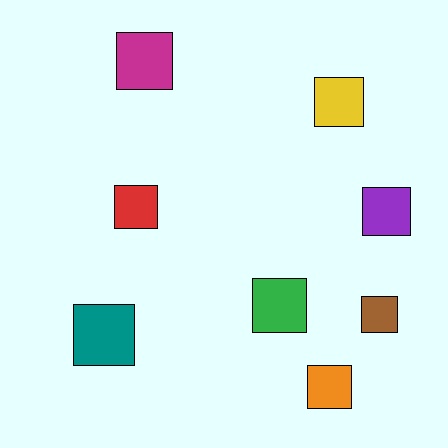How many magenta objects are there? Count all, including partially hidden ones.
There is 1 magenta object.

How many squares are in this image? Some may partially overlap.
There are 8 squares.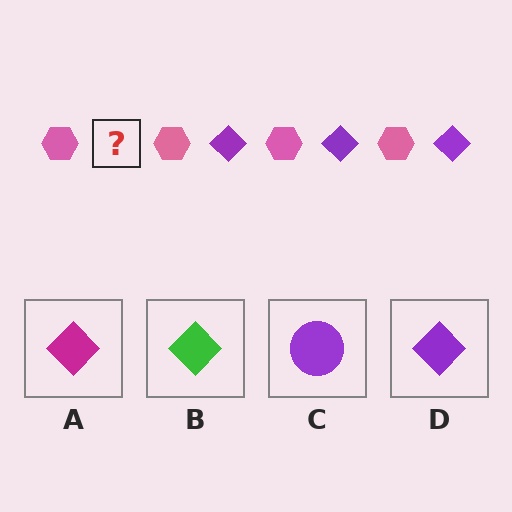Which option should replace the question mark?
Option D.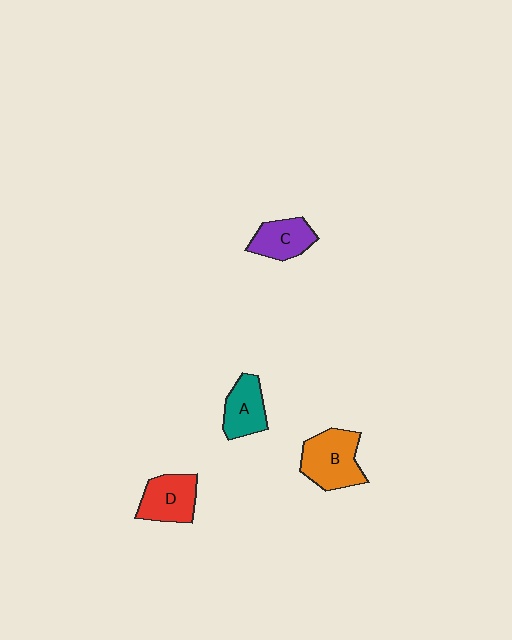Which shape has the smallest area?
Shape C (purple).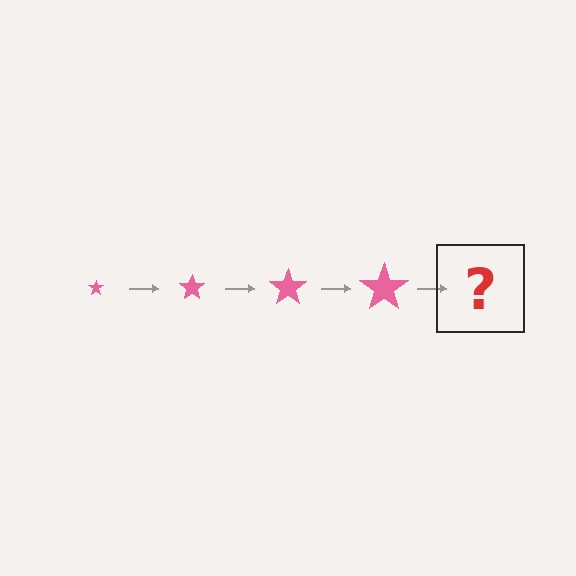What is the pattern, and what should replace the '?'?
The pattern is that the star gets progressively larger each step. The '?' should be a pink star, larger than the previous one.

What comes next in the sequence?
The next element should be a pink star, larger than the previous one.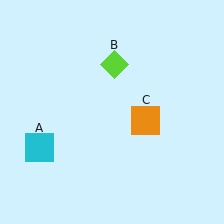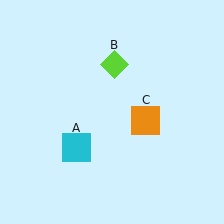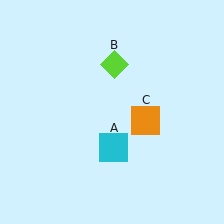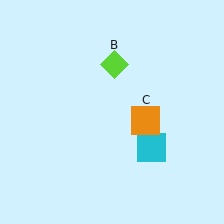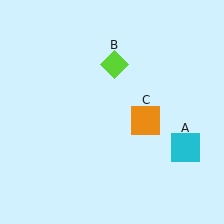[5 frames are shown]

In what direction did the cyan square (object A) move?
The cyan square (object A) moved right.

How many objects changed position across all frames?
1 object changed position: cyan square (object A).